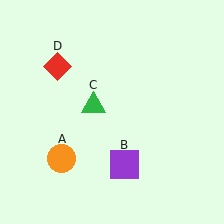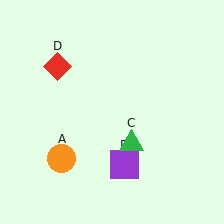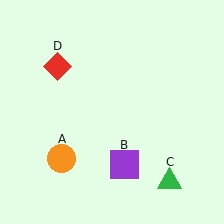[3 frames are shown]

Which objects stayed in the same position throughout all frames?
Orange circle (object A) and purple square (object B) and red diamond (object D) remained stationary.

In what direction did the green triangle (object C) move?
The green triangle (object C) moved down and to the right.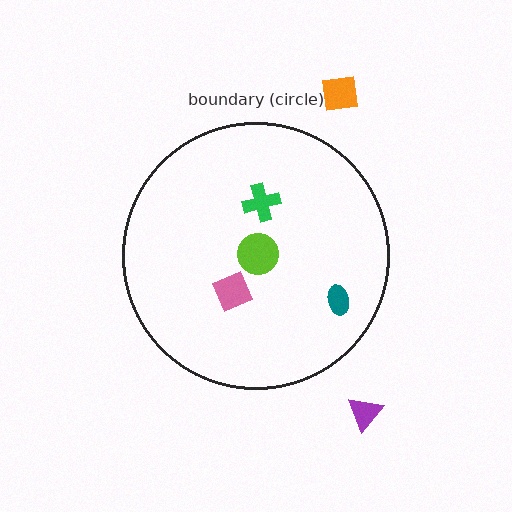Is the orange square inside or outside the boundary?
Outside.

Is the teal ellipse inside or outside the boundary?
Inside.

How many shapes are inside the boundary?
4 inside, 2 outside.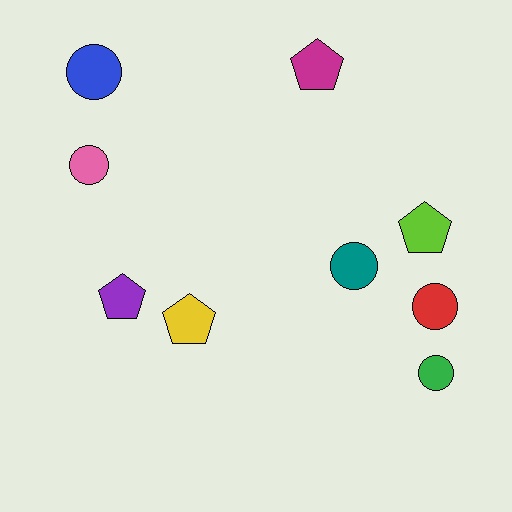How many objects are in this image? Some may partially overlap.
There are 9 objects.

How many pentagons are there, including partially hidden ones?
There are 4 pentagons.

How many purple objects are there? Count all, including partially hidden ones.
There is 1 purple object.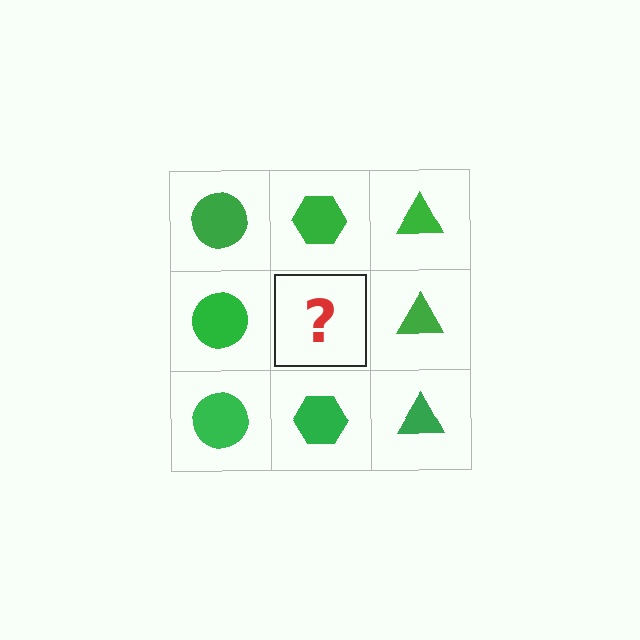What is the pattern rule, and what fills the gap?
The rule is that each column has a consistent shape. The gap should be filled with a green hexagon.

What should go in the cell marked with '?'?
The missing cell should contain a green hexagon.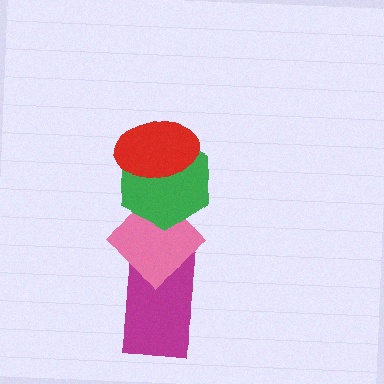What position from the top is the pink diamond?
The pink diamond is 3rd from the top.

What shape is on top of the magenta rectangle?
The pink diamond is on top of the magenta rectangle.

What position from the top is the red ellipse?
The red ellipse is 1st from the top.